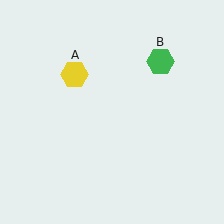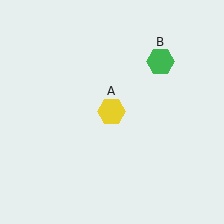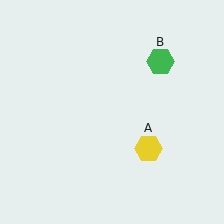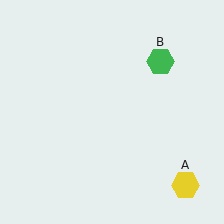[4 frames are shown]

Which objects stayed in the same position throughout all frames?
Green hexagon (object B) remained stationary.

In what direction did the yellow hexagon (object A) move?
The yellow hexagon (object A) moved down and to the right.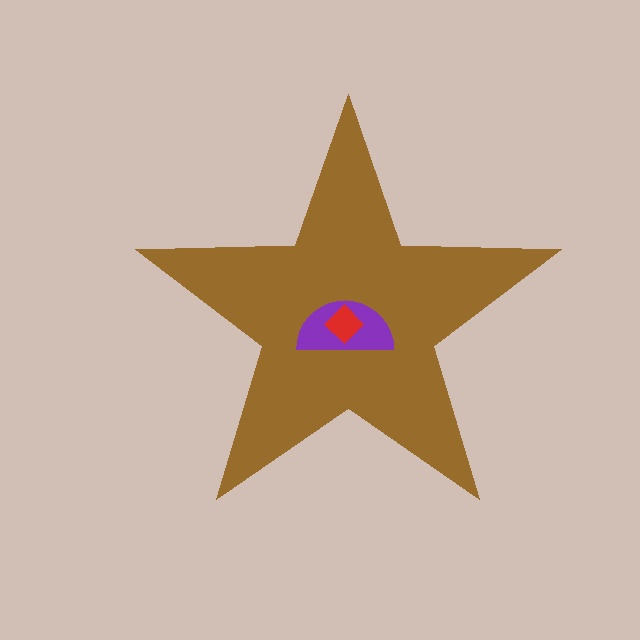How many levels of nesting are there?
3.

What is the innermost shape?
The red diamond.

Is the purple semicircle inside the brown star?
Yes.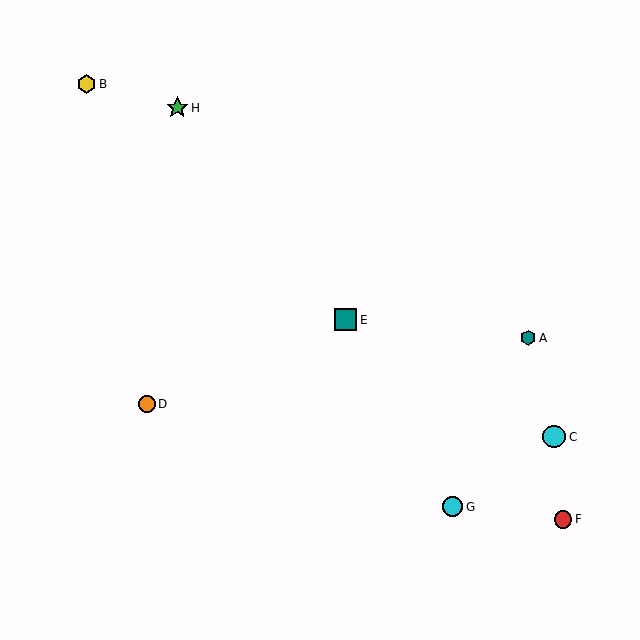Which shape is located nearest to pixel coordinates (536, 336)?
The teal hexagon (labeled A) at (528, 338) is nearest to that location.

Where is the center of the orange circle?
The center of the orange circle is at (147, 404).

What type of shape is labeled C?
Shape C is a cyan circle.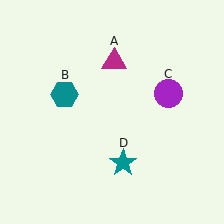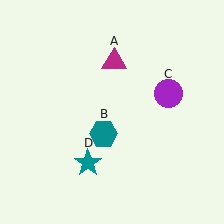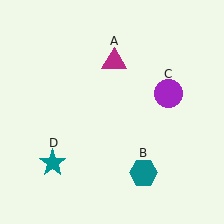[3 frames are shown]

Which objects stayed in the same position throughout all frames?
Magenta triangle (object A) and purple circle (object C) remained stationary.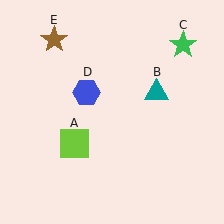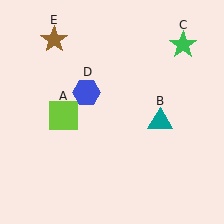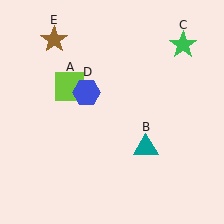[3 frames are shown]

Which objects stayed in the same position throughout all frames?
Green star (object C) and blue hexagon (object D) and brown star (object E) remained stationary.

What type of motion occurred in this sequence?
The lime square (object A), teal triangle (object B) rotated clockwise around the center of the scene.